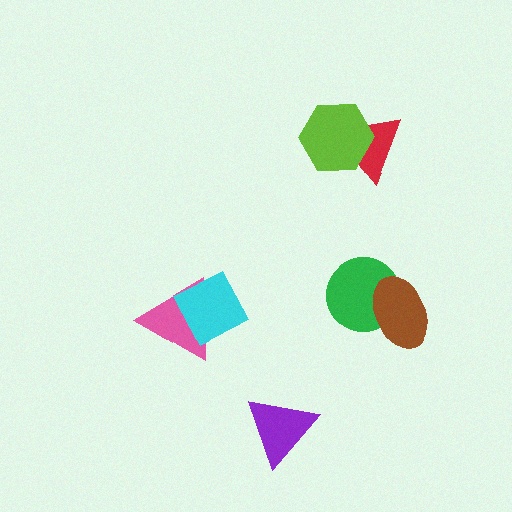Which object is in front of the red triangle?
The lime hexagon is in front of the red triangle.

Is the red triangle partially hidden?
Yes, it is partially covered by another shape.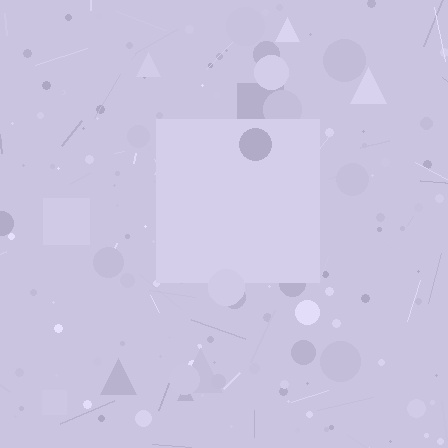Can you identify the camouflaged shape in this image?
The camouflaged shape is a square.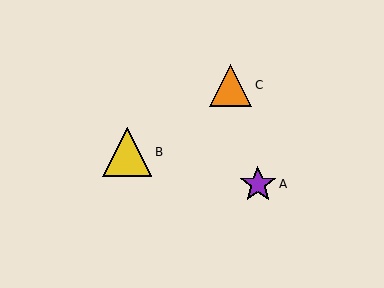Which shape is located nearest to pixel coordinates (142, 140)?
The yellow triangle (labeled B) at (127, 152) is nearest to that location.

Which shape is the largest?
The yellow triangle (labeled B) is the largest.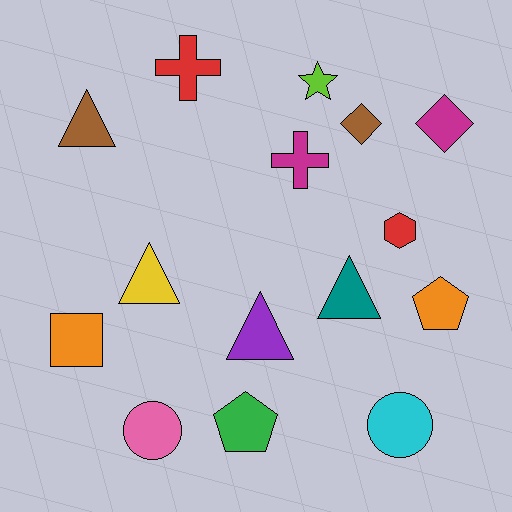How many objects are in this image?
There are 15 objects.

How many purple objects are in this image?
There is 1 purple object.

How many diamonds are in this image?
There are 2 diamonds.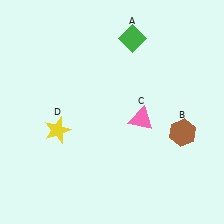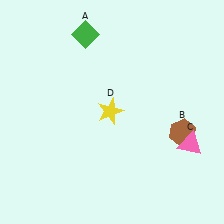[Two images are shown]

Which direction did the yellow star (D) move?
The yellow star (D) moved right.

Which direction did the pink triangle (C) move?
The pink triangle (C) moved right.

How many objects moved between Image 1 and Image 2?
3 objects moved between the two images.